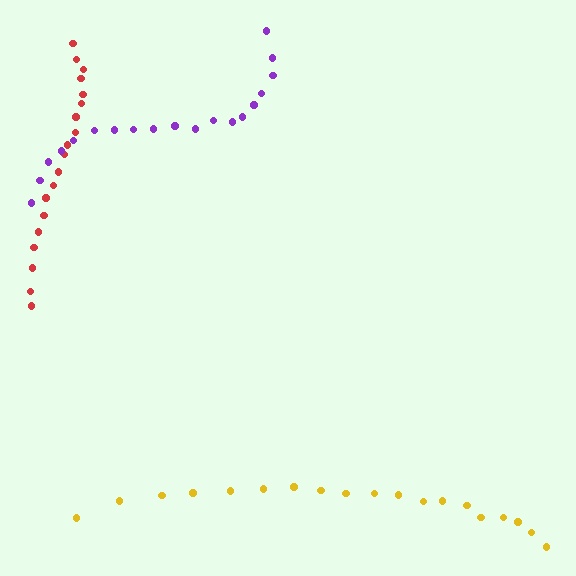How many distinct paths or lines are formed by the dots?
There are 3 distinct paths.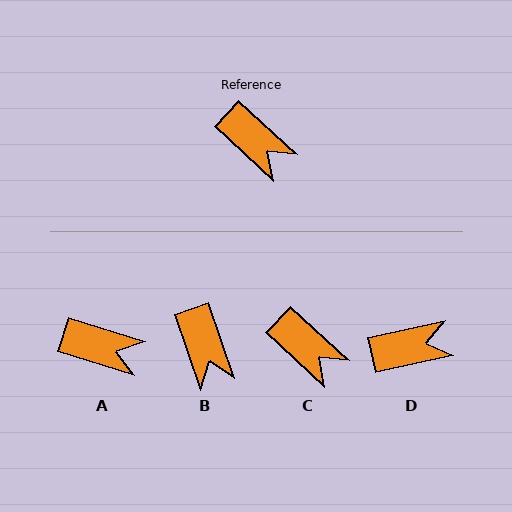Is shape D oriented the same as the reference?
No, it is off by about 55 degrees.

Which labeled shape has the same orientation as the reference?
C.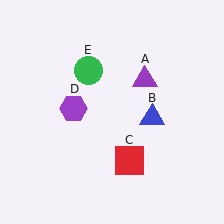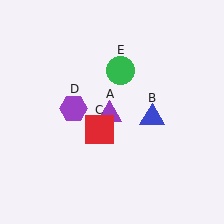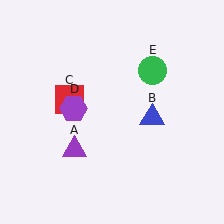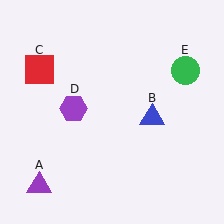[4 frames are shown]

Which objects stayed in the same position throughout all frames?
Blue triangle (object B) and purple hexagon (object D) remained stationary.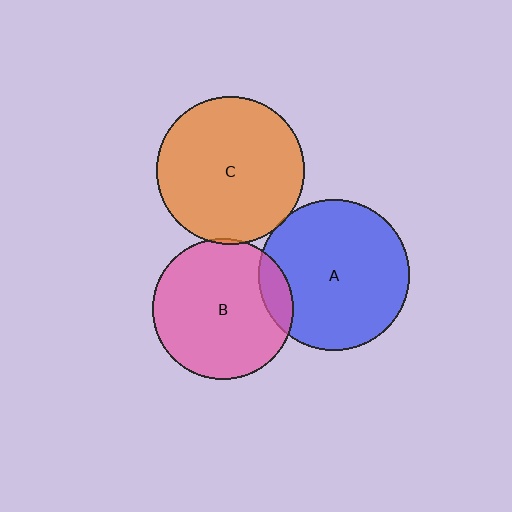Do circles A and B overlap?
Yes.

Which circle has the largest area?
Circle A (blue).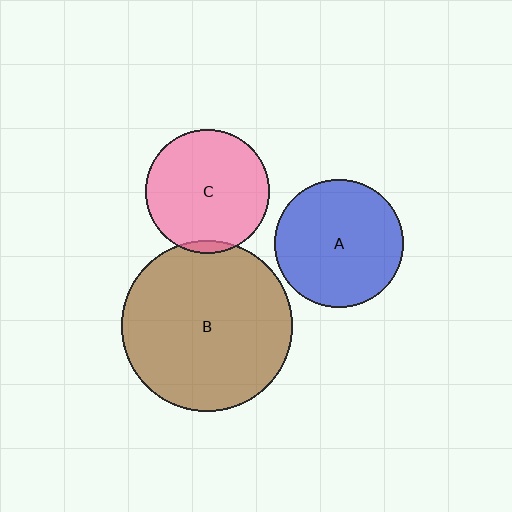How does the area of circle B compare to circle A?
Approximately 1.8 times.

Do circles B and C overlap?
Yes.